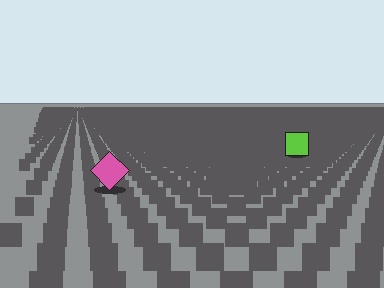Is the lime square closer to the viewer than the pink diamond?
No. The pink diamond is closer — you can tell from the texture gradient: the ground texture is coarser near it.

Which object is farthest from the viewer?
The lime square is farthest from the viewer. It appears smaller and the ground texture around it is denser.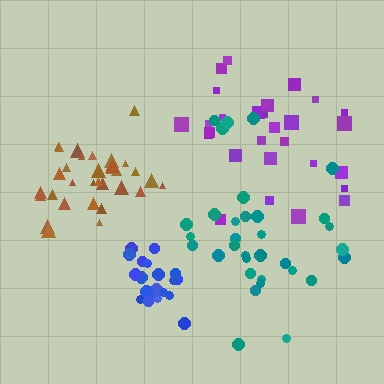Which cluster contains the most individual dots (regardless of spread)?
Brown (34).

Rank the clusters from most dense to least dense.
brown, blue, teal, purple.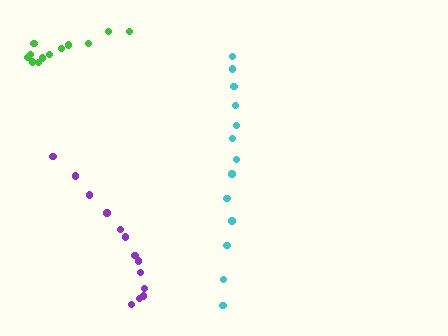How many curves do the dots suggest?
There are 3 distinct paths.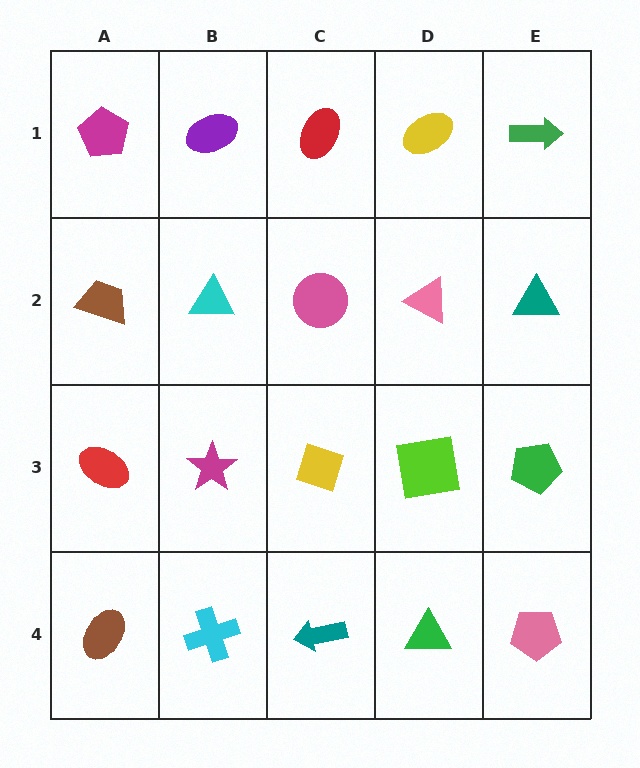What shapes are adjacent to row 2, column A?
A magenta pentagon (row 1, column A), a red ellipse (row 3, column A), a cyan triangle (row 2, column B).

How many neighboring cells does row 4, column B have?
3.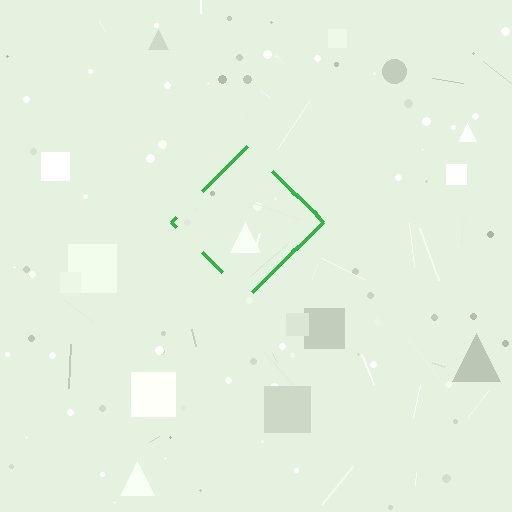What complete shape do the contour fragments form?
The contour fragments form a diamond.